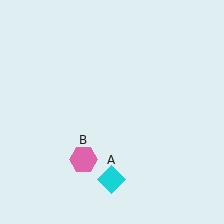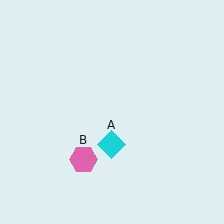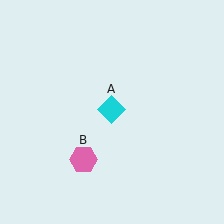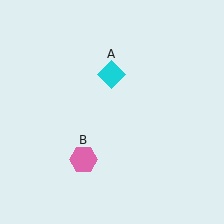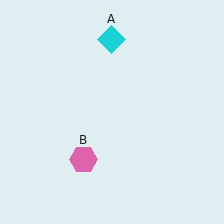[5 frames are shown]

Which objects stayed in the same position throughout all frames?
Pink hexagon (object B) remained stationary.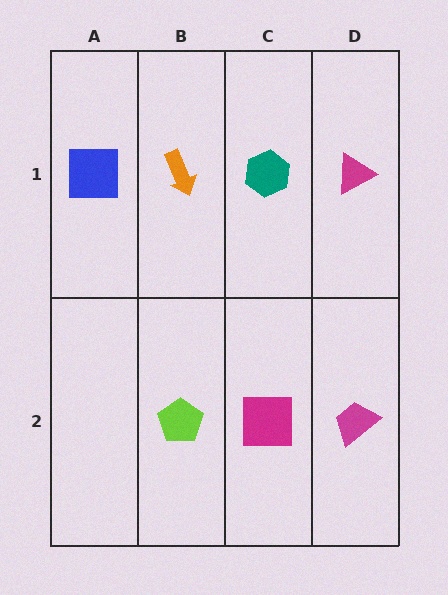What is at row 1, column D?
A magenta triangle.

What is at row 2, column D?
A magenta trapezoid.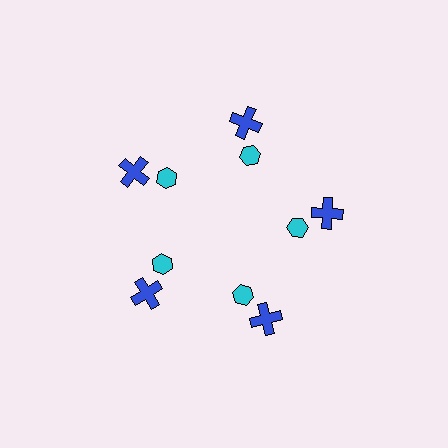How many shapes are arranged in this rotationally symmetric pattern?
There are 10 shapes, arranged in 5 groups of 2.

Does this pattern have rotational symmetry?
Yes, this pattern has 5-fold rotational symmetry. It looks the same after rotating 72 degrees around the center.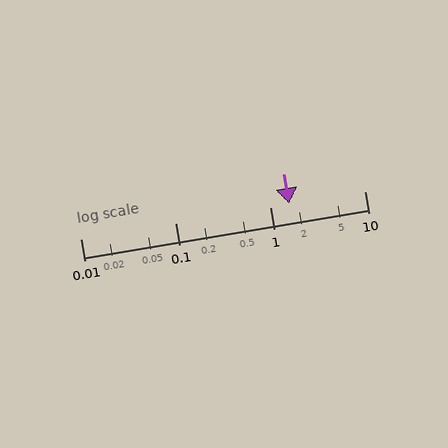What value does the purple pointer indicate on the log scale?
The pointer indicates approximately 1.6.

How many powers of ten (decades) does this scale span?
The scale spans 3 decades, from 0.01 to 10.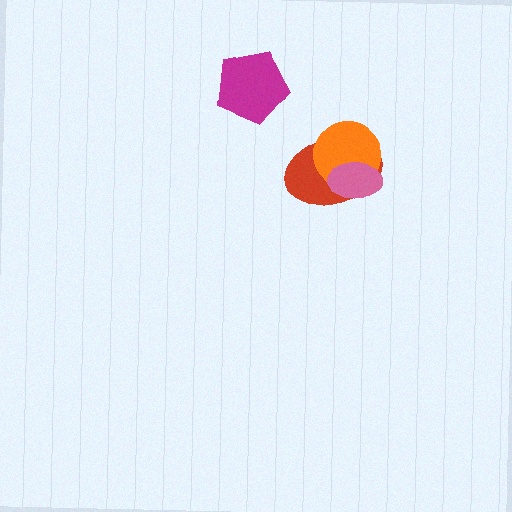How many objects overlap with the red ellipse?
2 objects overlap with the red ellipse.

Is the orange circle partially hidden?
Yes, it is partially covered by another shape.